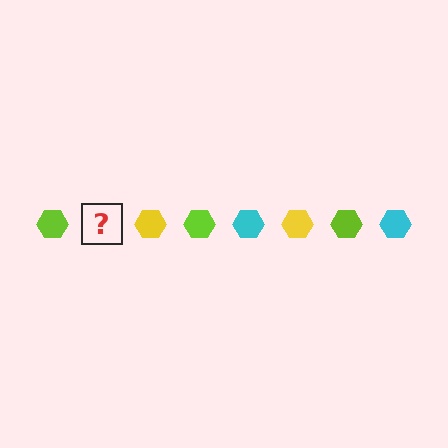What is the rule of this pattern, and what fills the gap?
The rule is that the pattern cycles through lime, cyan, yellow hexagons. The gap should be filled with a cyan hexagon.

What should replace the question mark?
The question mark should be replaced with a cyan hexagon.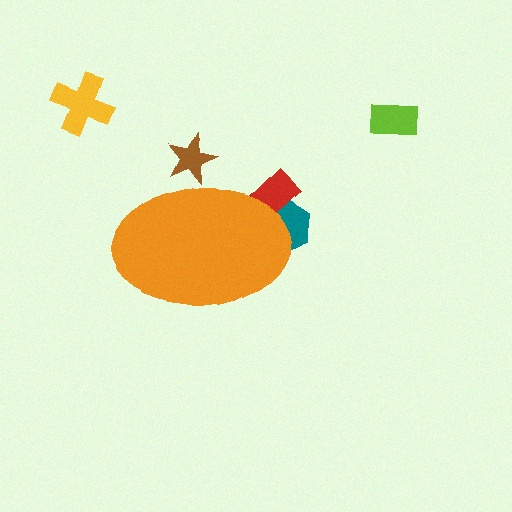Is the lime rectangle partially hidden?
No, the lime rectangle is fully visible.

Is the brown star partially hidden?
Yes, the brown star is partially hidden behind the orange ellipse.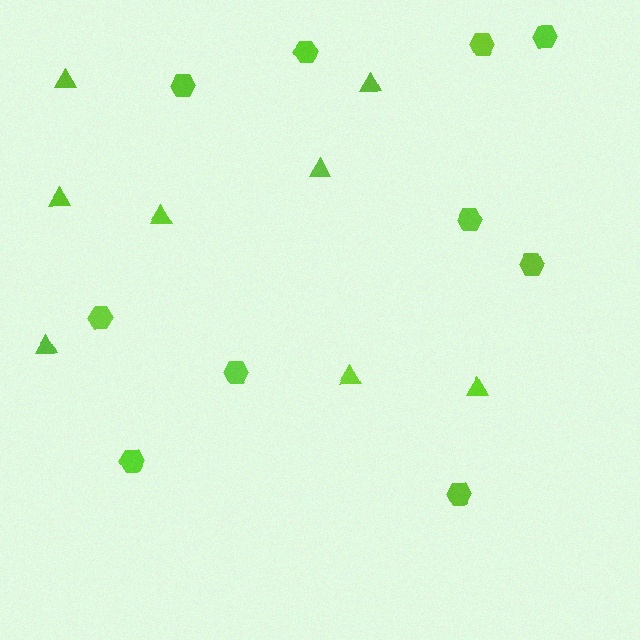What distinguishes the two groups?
There are 2 groups: one group of hexagons (10) and one group of triangles (8).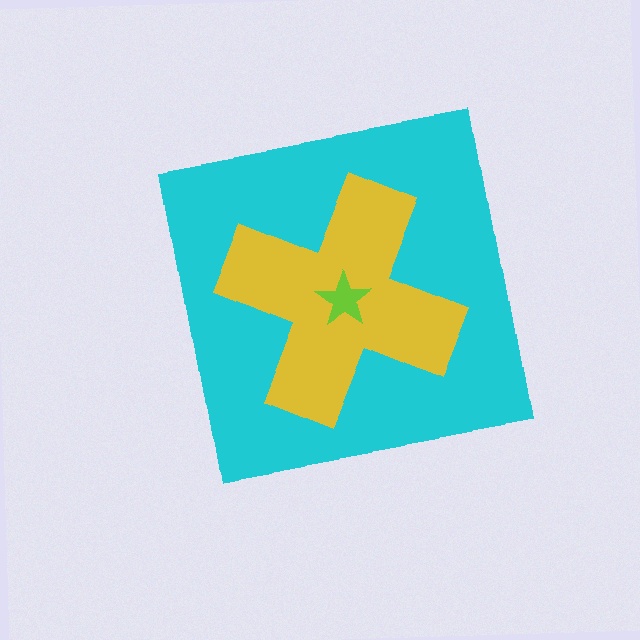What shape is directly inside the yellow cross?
The lime star.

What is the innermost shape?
The lime star.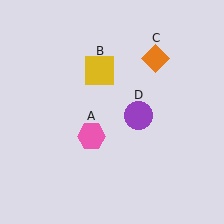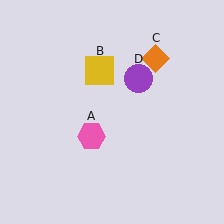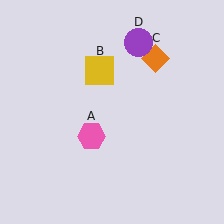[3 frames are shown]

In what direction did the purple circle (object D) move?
The purple circle (object D) moved up.